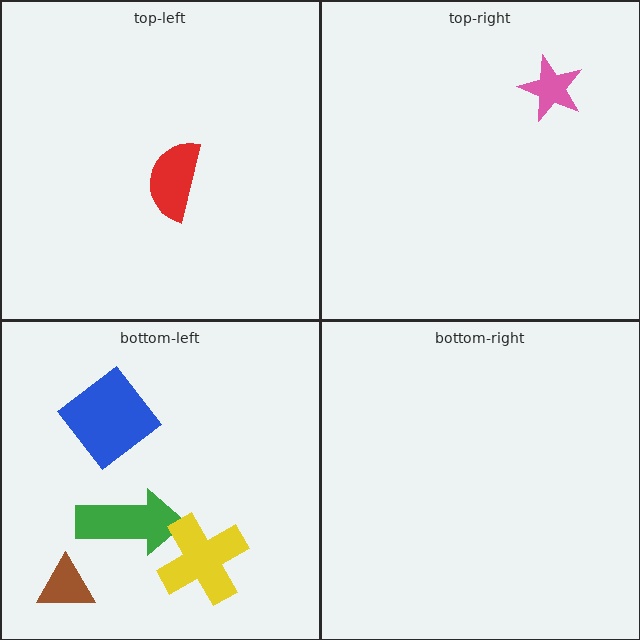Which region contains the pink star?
The top-right region.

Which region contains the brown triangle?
The bottom-left region.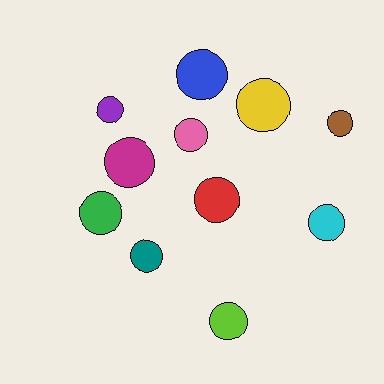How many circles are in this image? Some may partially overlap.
There are 11 circles.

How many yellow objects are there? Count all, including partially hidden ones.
There is 1 yellow object.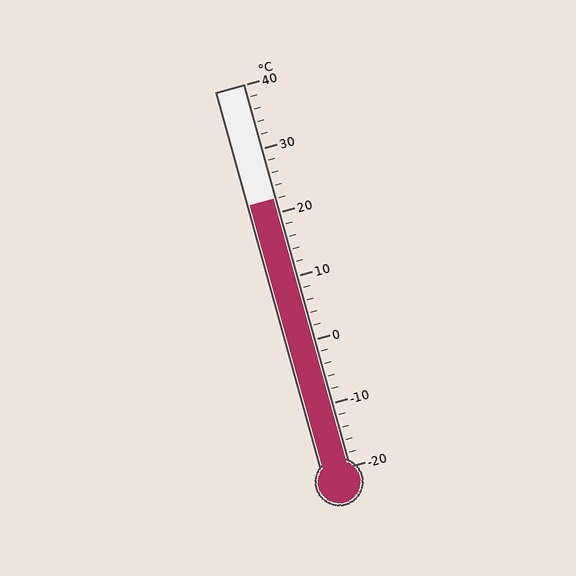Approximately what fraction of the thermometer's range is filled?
The thermometer is filled to approximately 70% of its range.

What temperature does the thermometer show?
The thermometer shows approximately 22°C.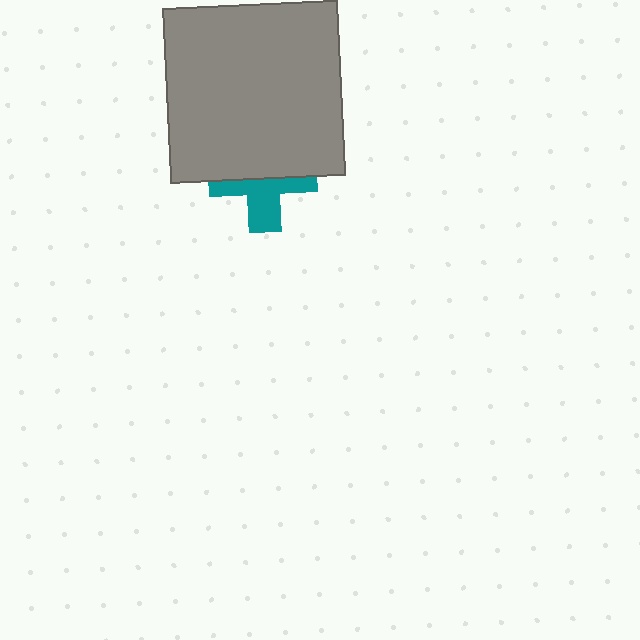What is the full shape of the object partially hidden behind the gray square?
The partially hidden object is a teal cross.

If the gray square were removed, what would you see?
You would see the complete teal cross.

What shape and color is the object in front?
The object in front is a gray square.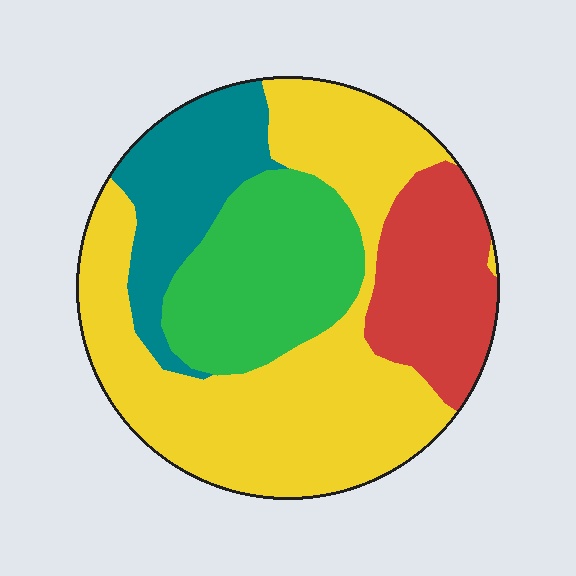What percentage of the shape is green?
Green takes up about one fifth (1/5) of the shape.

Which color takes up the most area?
Yellow, at roughly 45%.